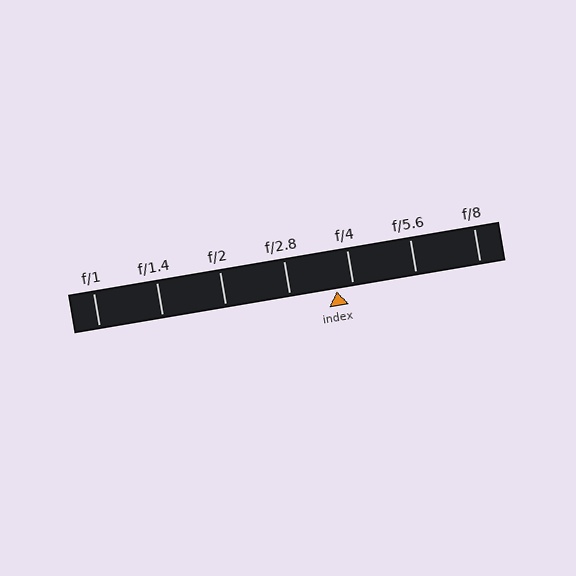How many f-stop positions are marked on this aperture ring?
There are 7 f-stop positions marked.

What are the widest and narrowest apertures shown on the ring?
The widest aperture shown is f/1 and the narrowest is f/8.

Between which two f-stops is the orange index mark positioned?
The index mark is between f/2.8 and f/4.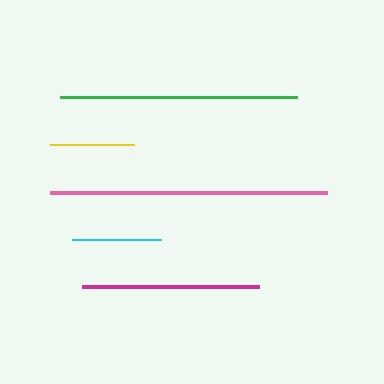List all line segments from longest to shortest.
From longest to shortest: pink, green, magenta, cyan, yellow.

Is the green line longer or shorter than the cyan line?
The green line is longer than the cyan line.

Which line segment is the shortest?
The yellow line is the shortest at approximately 84 pixels.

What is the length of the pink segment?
The pink segment is approximately 277 pixels long.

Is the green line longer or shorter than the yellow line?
The green line is longer than the yellow line.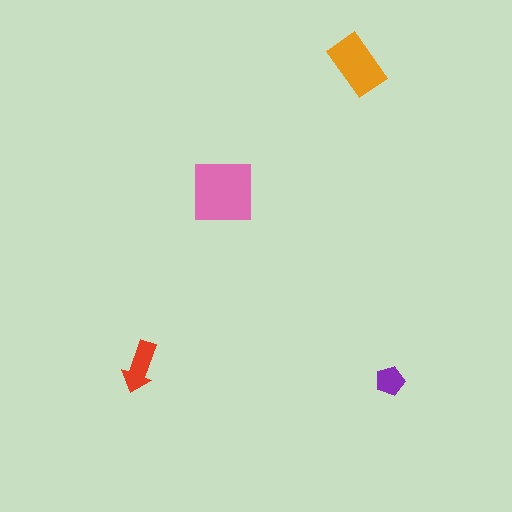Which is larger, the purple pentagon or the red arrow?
The red arrow.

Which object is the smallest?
The purple pentagon.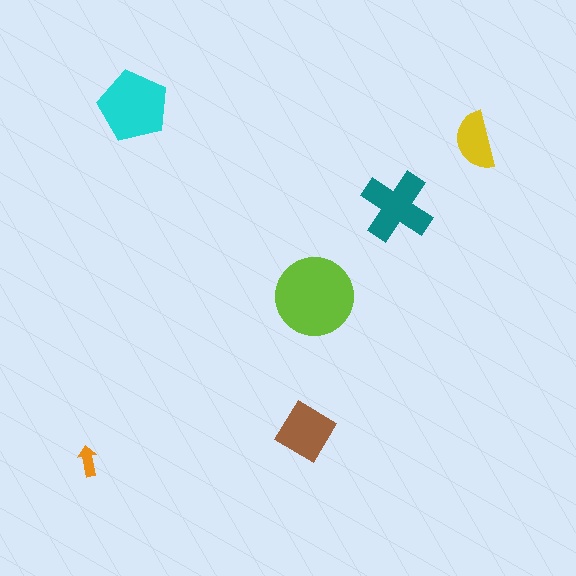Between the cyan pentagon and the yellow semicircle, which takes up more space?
The cyan pentagon.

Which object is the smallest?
The orange arrow.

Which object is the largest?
The lime circle.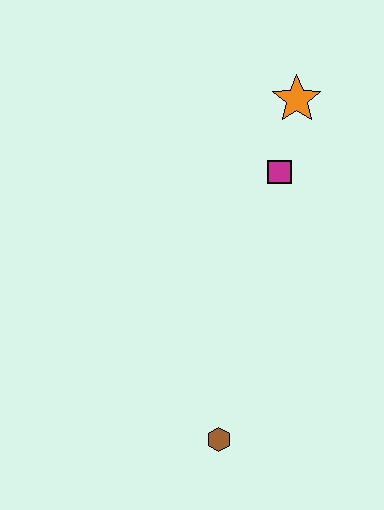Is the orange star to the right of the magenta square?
Yes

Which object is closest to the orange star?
The magenta square is closest to the orange star.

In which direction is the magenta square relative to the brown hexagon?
The magenta square is above the brown hexagon.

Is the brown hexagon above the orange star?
No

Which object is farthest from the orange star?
The brown hexagon is farthest from the orange star.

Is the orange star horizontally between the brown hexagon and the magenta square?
No